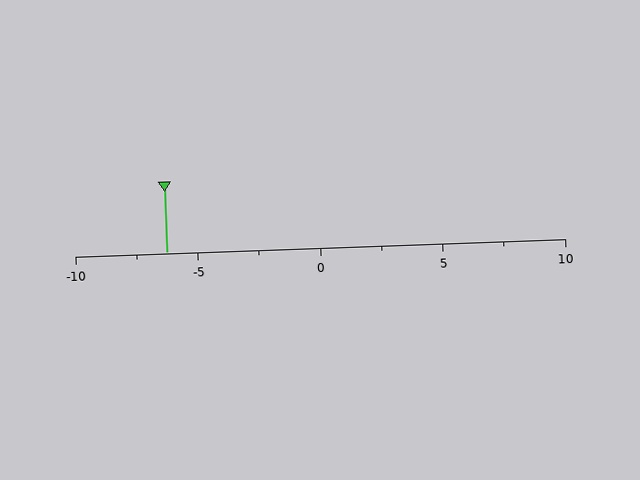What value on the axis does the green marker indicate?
The marker indicates approximately -6.2.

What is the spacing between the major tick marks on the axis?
The major ticks are spaced 5 apart.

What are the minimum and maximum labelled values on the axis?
The axis runs from -10 to 10.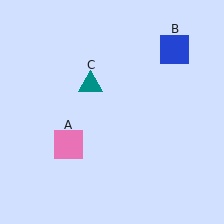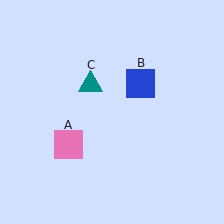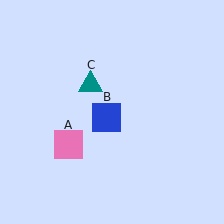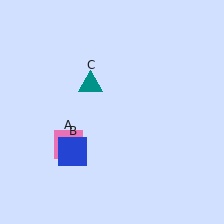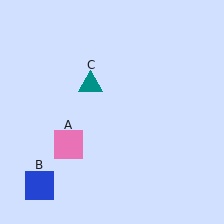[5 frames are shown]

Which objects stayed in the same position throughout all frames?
Pink square (object A) and teal triangle (object C) remained stationary.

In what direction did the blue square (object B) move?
The blue square (object B) moved down and to the left.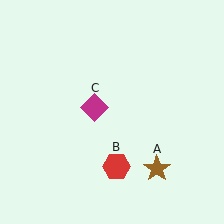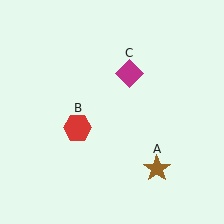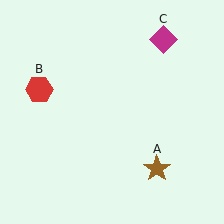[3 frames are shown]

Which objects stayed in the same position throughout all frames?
Brown star (object A) remained stationary.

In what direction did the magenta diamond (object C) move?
The magenta diamond (object C) moved up and to the right.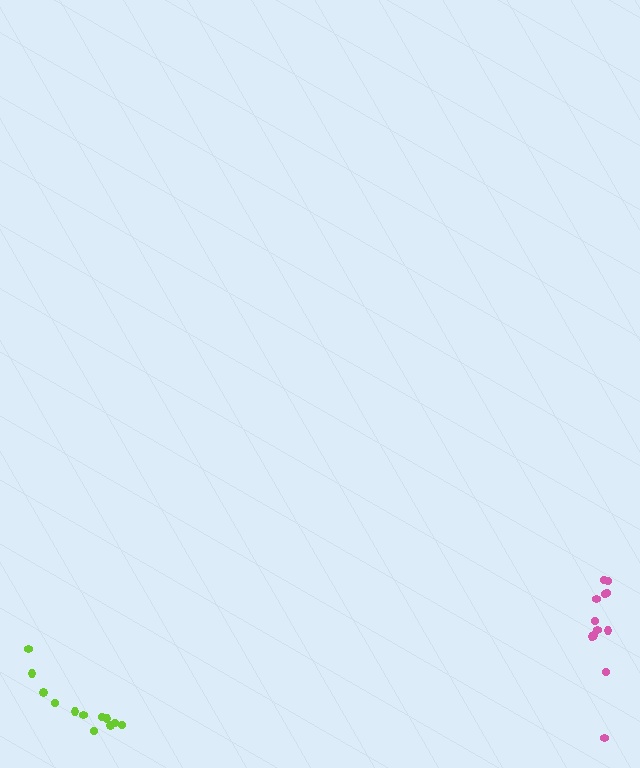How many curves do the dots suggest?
There are 2 distinct paths.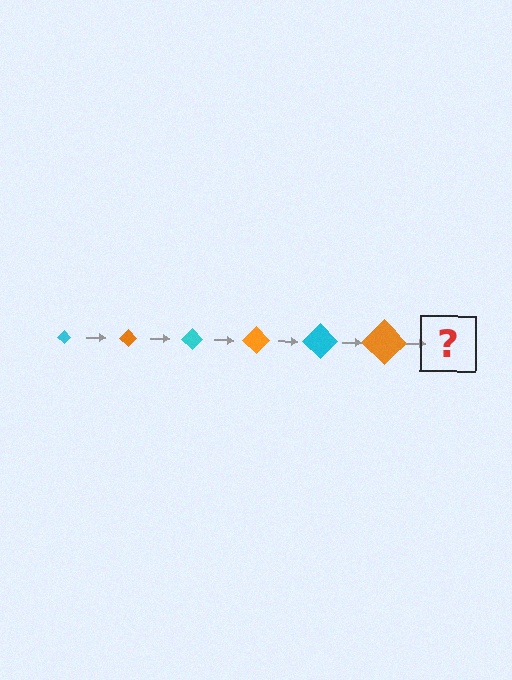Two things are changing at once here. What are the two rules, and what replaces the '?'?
The two rules are that the diamond grows larger each step and the color cycles through cyan and orange. The '?' should be a cyan diamond, larger than the previous one.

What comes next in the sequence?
The next element should be a cyan diamond, larger than the previous one.